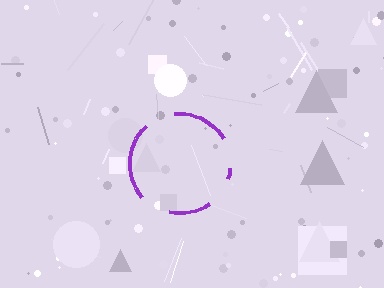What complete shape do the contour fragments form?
The contour fragments form a circle.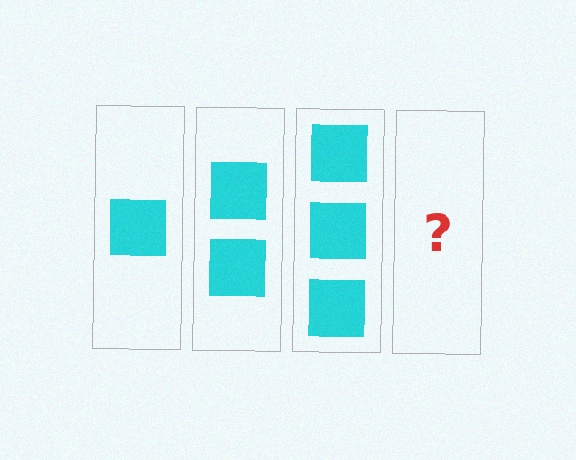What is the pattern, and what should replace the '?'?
The pattern is that each step adds one more square. The '?' should be 4 squares.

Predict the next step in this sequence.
The next step is 4 squares.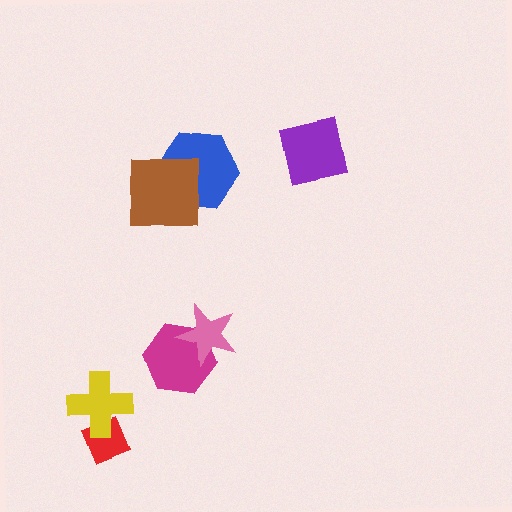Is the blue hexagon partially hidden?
Yes, it is partially covered by another shape.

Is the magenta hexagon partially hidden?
Yes, it is partially covered by another shape.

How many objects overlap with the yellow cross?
1 object overlaps with the yellow cross.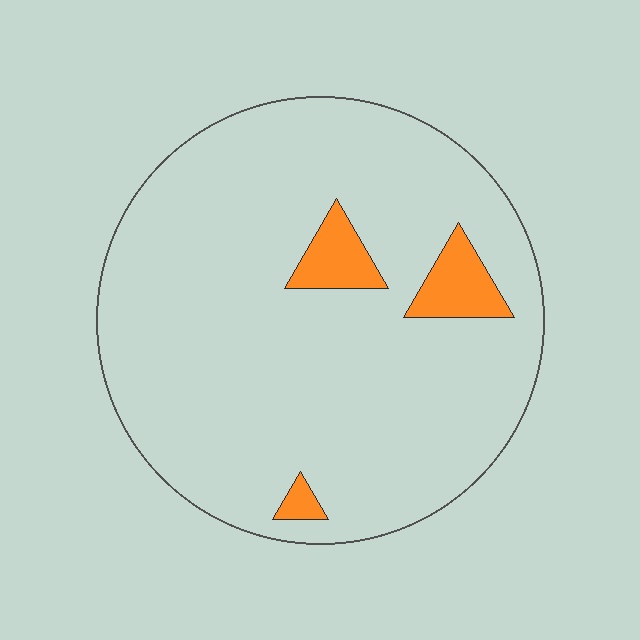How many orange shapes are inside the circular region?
3.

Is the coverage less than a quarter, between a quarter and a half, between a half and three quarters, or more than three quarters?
Less than a quarter.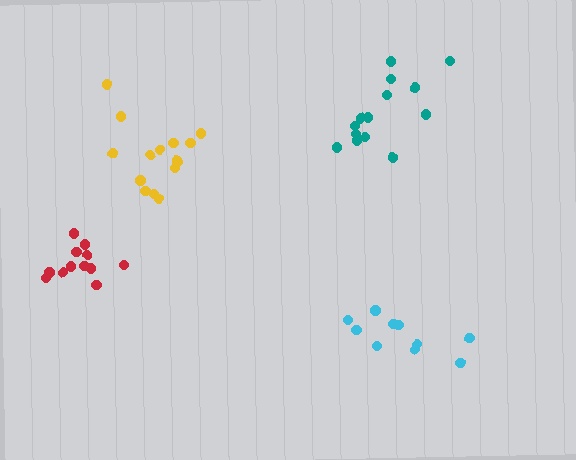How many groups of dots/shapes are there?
There are 4 groups.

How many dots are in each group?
Group 1: 14 dots, Group 2: 12 dots, Group 3: 15 dots, Group 4: 10 dots (51 total).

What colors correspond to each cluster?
The clusters are colored: teal, red, yellow, cyan.